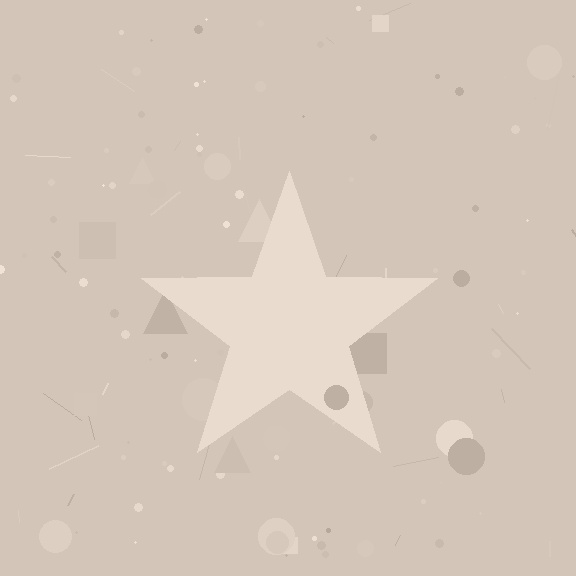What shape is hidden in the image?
A star is hidden in the image.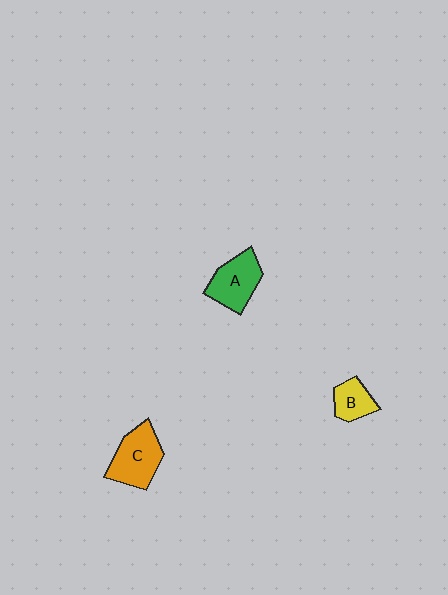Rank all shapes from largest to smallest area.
From largest to smallest: C (orange), A (green), B (yellow).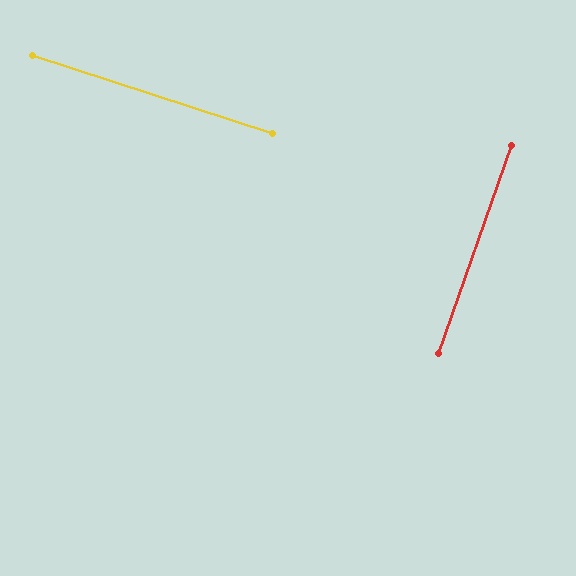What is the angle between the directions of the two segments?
Approximately 89 degrees.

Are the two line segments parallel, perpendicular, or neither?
Perpendicular — they meet at approximately 89°.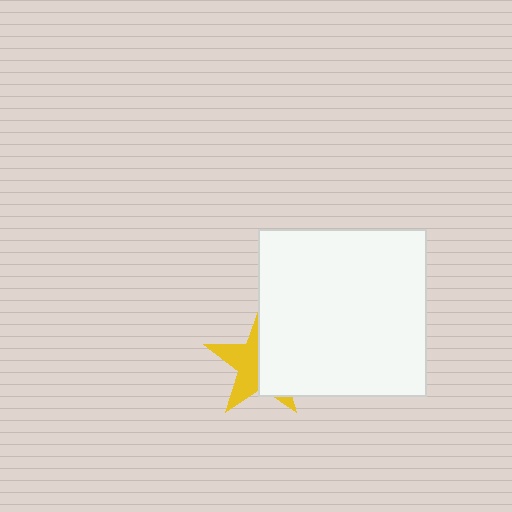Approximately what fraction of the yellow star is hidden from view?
Roughly 54% of the yellow star is hidden behind the white square.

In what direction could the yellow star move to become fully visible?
The yellow star could move left. That would shift it out from behind the white square entirely.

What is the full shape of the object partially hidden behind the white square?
The partially hidden object is a yellow star.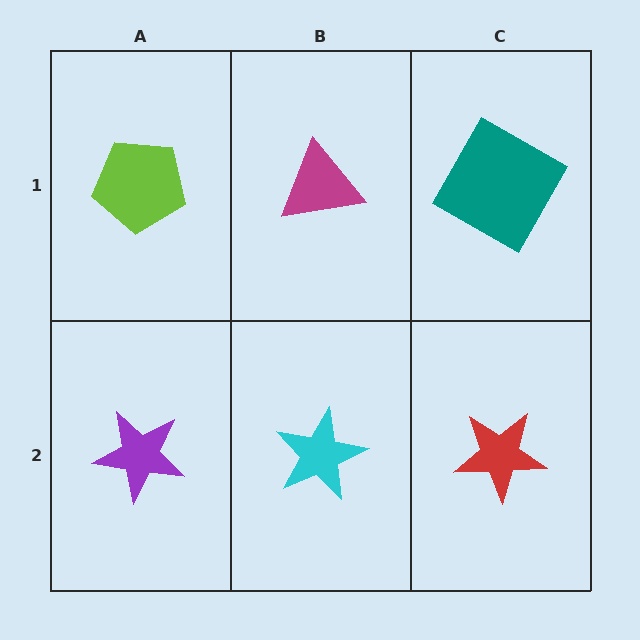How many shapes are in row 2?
3 shapes.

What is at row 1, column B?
A magenta triangle.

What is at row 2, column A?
A purple star.